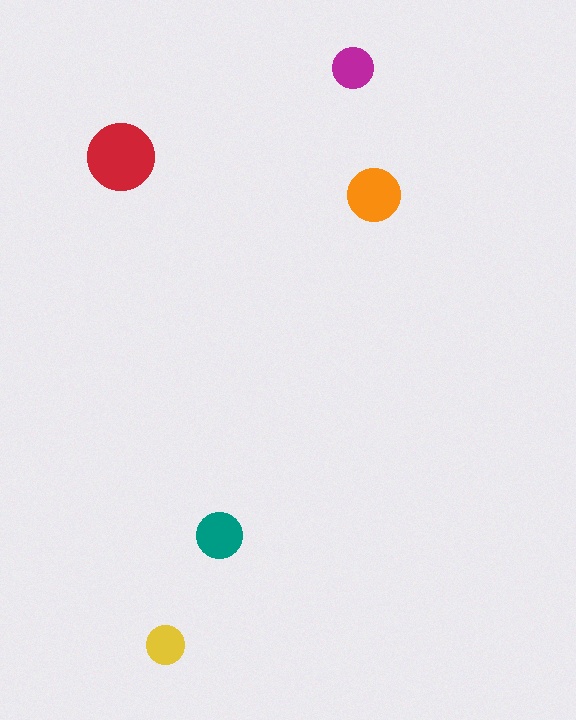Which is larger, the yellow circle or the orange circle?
The orange one.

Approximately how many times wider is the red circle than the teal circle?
About 1.5 times wider.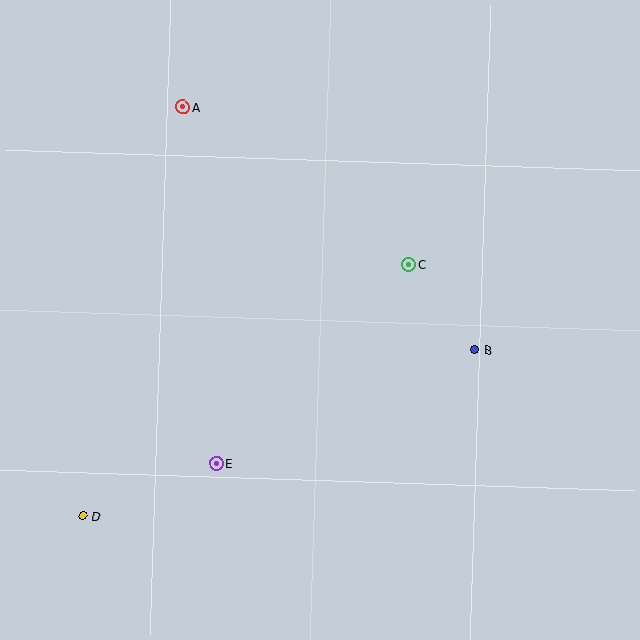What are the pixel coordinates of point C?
Point C is at (409, 265).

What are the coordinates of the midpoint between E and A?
The midpoint between E and A is at (200, 285).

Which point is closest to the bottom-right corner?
Point B is closest to the bottom-right corner.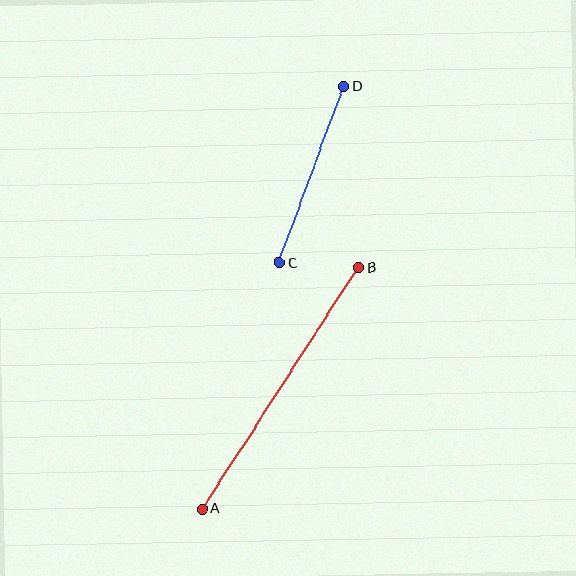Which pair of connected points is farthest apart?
Points A and B are farthest apart.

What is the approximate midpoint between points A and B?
The midpoint is at approximately (280, 388) pixels.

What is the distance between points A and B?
The distance is approximately 287 pixels.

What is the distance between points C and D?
The distance is approximately 189 pixels.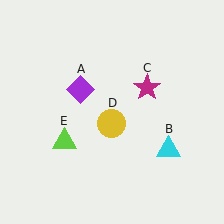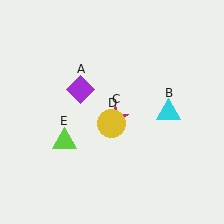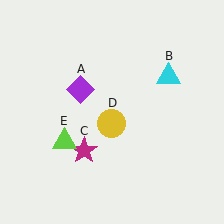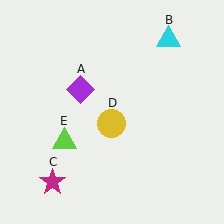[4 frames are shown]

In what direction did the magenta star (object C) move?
The magenta star (object C) moved down and to the left.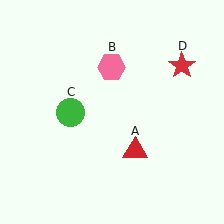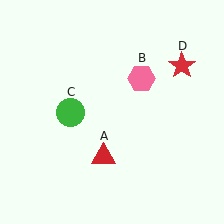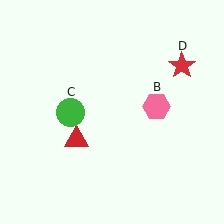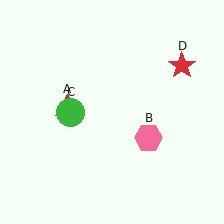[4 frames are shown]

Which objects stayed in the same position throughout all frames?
Green circle (object C) and red star (object D) remained stationary.